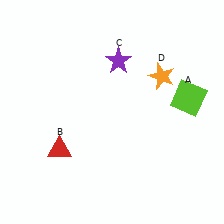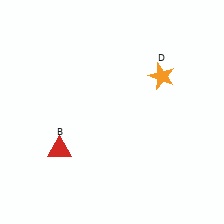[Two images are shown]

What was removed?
The purple star (C), the lime square (A) were removed in Image 2.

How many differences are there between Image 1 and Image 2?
There are 2 differences between the two images.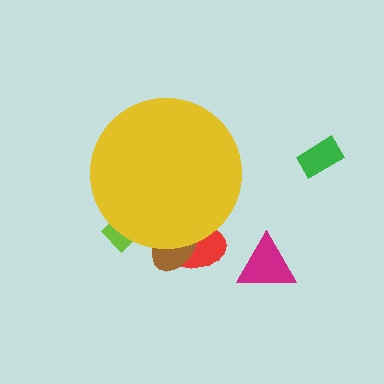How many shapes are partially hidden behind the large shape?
3 shapes are partially hidden.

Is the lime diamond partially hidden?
Yes, the lime diamond is partially hidden behind the yellow circle.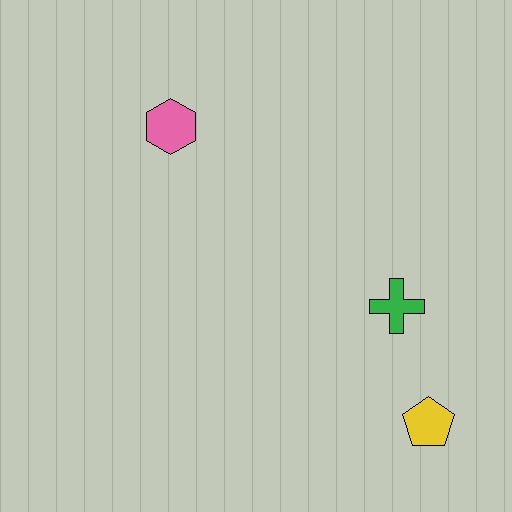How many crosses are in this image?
There is 1 cross.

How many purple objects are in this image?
There are no purple objects.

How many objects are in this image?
There are 3 objects.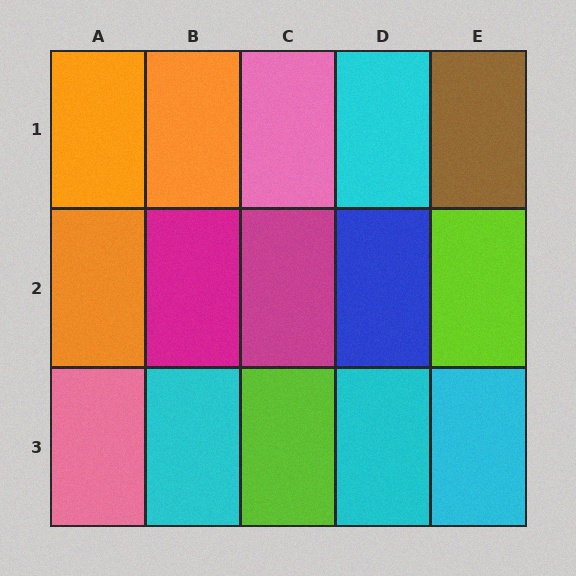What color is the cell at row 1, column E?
Brown.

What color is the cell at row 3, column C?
Lime.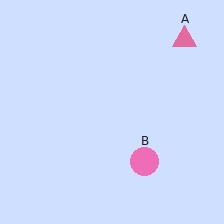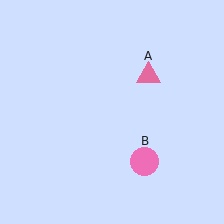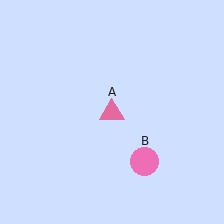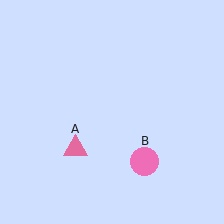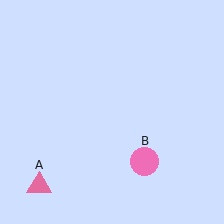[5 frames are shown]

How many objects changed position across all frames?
1 object changed position: pink triangle (object A).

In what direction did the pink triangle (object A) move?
The pink triangle (object A) moved down and to the left.